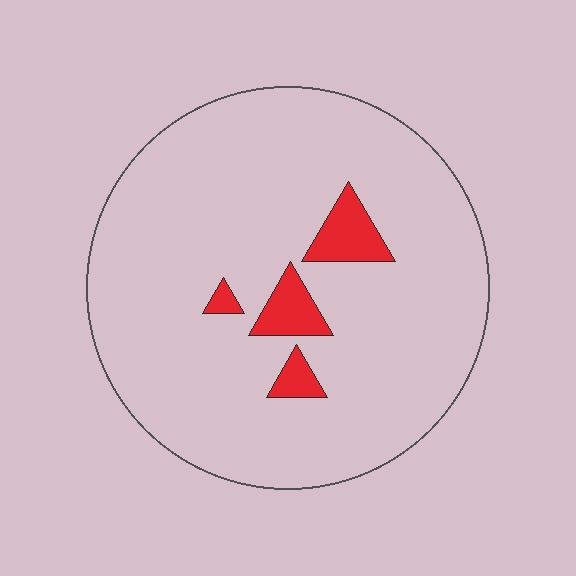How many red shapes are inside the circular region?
4.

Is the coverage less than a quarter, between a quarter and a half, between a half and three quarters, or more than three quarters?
Less than a quarter.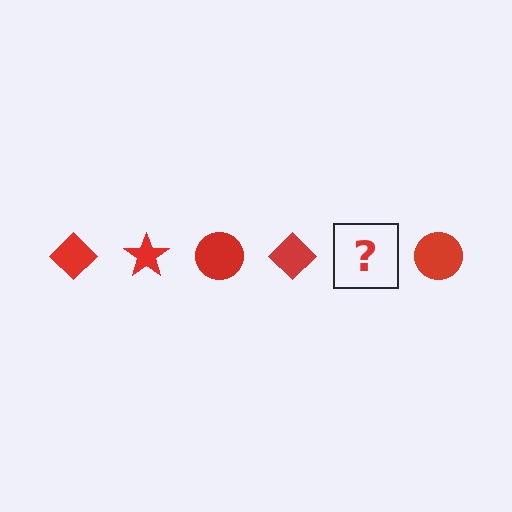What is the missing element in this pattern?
The missing element is a red star.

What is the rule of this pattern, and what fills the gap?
The rule is that the pattern cycles through diamond, star, circle shapes in red. The gap should be filled with a red star.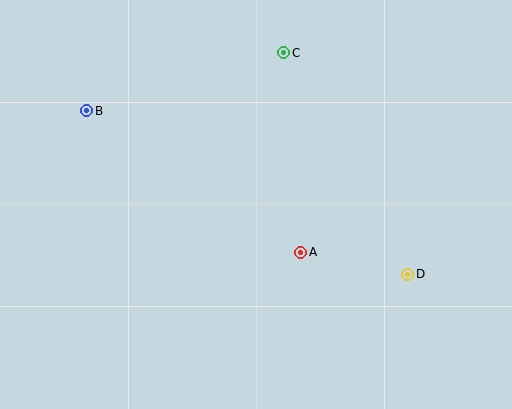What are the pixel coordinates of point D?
Point D is at (408, 274).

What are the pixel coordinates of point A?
Point A is at (301, 252).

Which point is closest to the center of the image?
Point A at (301, 252) is closest to the center.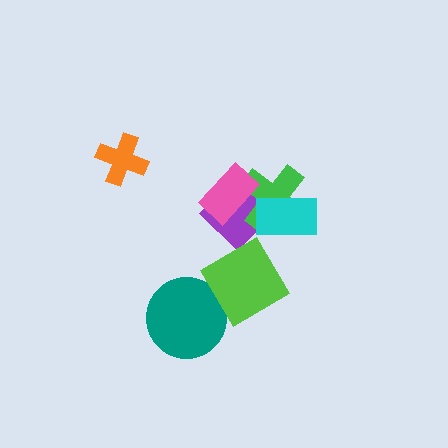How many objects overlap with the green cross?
3 objects overlap with the green cross.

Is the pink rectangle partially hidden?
No, no other shape covers it.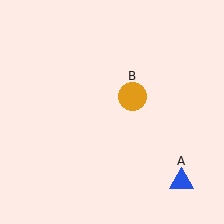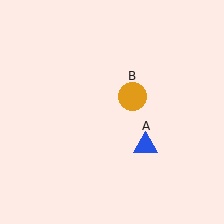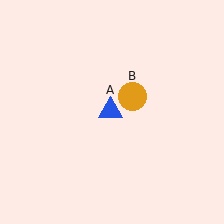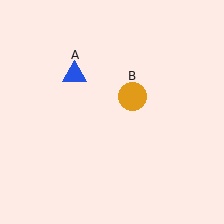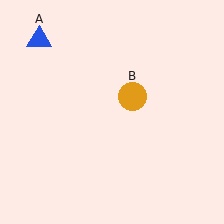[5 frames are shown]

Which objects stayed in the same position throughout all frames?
Orange circle (object B) remained stationary.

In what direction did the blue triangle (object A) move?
The blue triangle (object A) moved up and to the left.